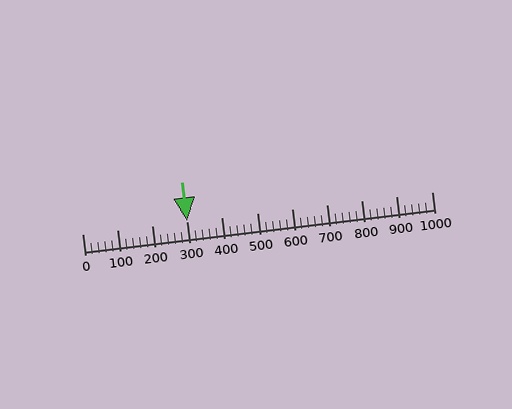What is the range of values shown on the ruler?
The ruler shows values from 0 to 1000.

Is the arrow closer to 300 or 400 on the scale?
The arrow is closer to 300.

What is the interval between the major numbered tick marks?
The major tick marks are spaced 100 units apart.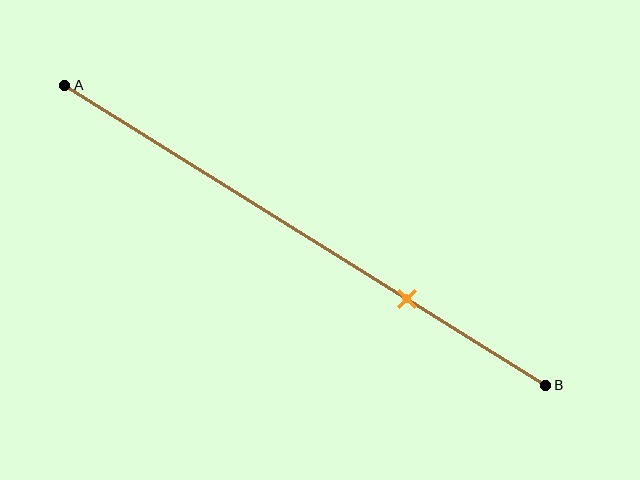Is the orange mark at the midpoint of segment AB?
No, the mark is at about 70% from A, not at the 50% midpoint.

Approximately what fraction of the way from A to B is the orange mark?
The orange mark is approximately 70% of the way from A to B.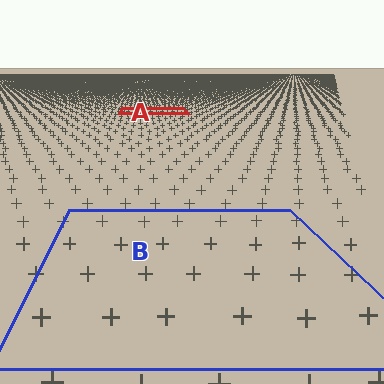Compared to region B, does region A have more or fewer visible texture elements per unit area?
Region A has more texture elements per unit area — they are packed more densely because it is farther away.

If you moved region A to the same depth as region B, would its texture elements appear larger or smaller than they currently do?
They would appear larger. At a closer depth, the same texture elements are projected at a bigger on-screen size.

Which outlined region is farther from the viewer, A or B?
Region A is farther from the viewer — the texture elements inside it appear smaller and more densely packed.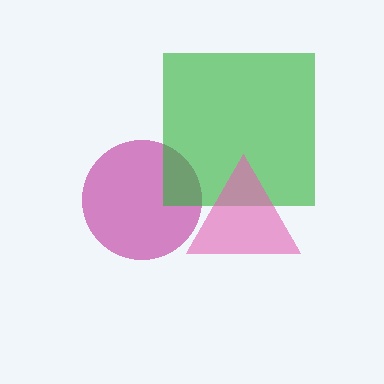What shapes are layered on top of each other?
The layered shapes are: a magenta circle, a green square, a pink triangle.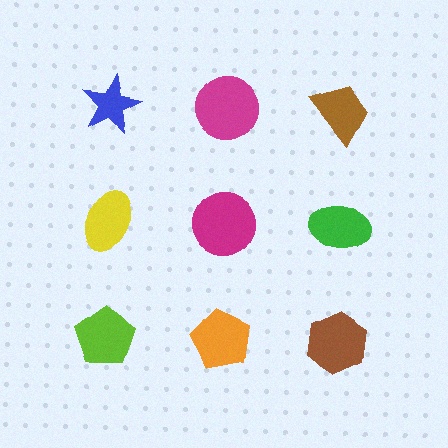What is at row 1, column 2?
A magenta circle.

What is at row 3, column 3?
A brown hexagon.